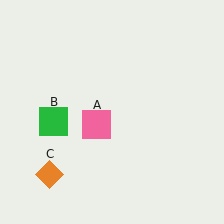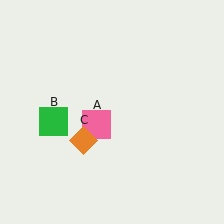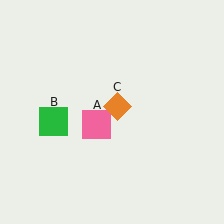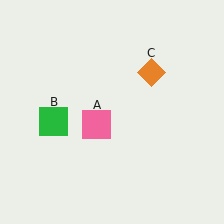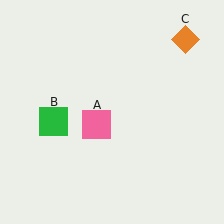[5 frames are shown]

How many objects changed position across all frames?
1 object changed position: orange diamond (object C).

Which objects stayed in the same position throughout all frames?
Pink square (object A) and green square (object B) remained stationary.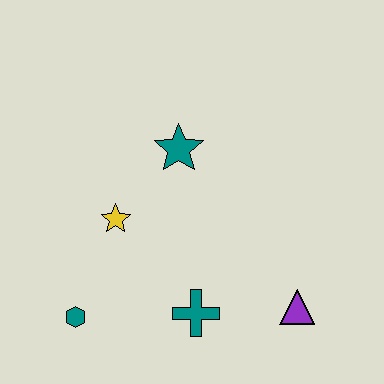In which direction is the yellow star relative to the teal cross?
The yellow star is above the teal cross.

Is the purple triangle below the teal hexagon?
No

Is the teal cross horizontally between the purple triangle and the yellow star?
Yes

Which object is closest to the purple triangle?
The teal cross is closest to the purple triangle.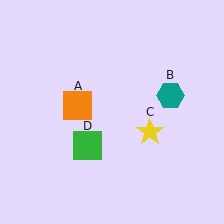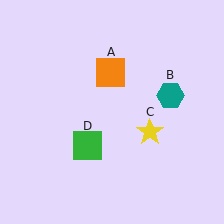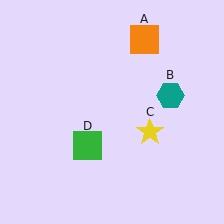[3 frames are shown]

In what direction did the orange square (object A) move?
The orange square (object A) moved up and to the right.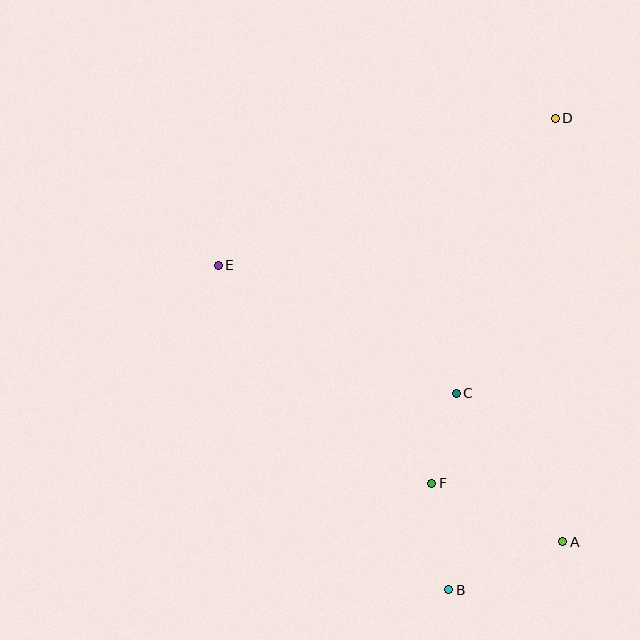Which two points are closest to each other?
Points C and F are closest to each other.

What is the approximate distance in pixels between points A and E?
The distance between A and E is approximately 442 pixels.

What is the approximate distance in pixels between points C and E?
The distance between C and E is approximately 271 pixels.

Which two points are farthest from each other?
Points B and D are farthest from each other.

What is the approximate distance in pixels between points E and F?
The distance between E and F is approximately 306 pixels.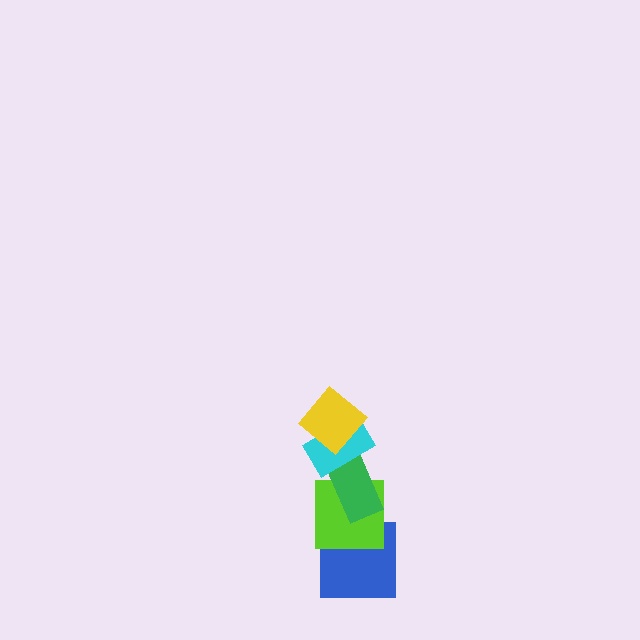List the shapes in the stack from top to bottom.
From top to bottom: the yellow diamond, the cyan rectangle, the green rectangle, the lime square, the blue square.